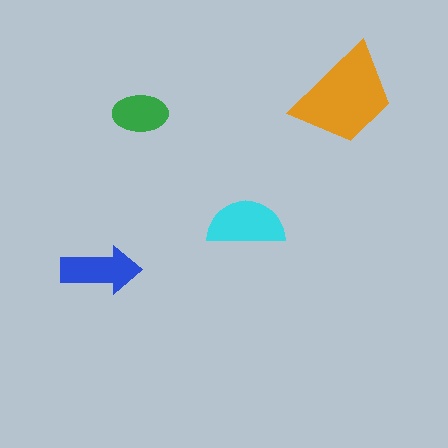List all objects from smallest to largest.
The green ellipse, the blue arrow, the cyan semicircle, the orange trapezoid.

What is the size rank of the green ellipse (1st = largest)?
4th.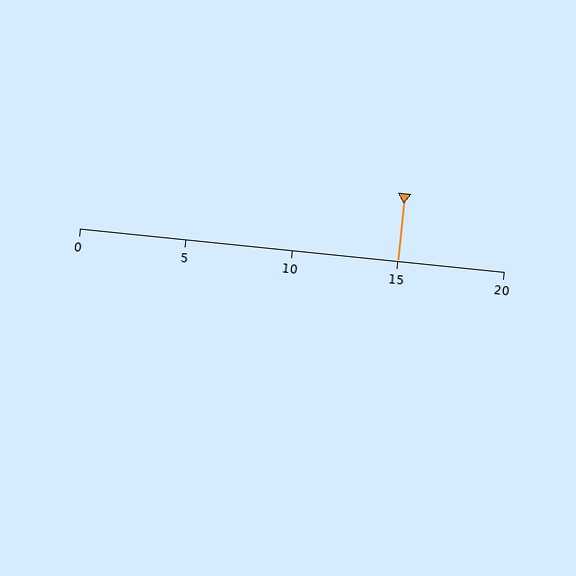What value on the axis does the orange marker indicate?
The marker indicates approximately 15.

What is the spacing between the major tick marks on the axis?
The major ticks are spaced 5 apart.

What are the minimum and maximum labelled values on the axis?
The axis runs from 0 to 20.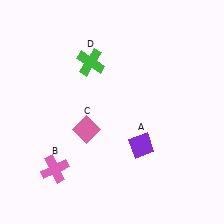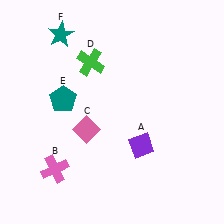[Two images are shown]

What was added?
A teal pentagon (E), a teal star (F) were added in Image 2.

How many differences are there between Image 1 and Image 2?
There are 2 differences between the two images.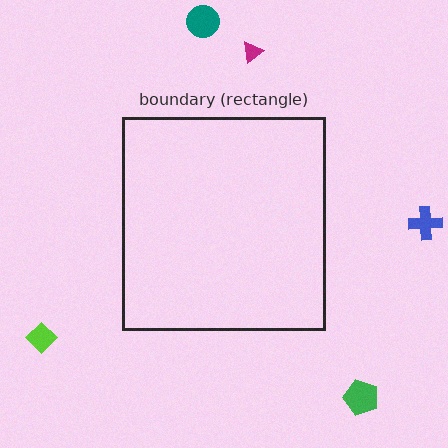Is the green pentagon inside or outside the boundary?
Outside.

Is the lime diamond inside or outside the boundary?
Outside.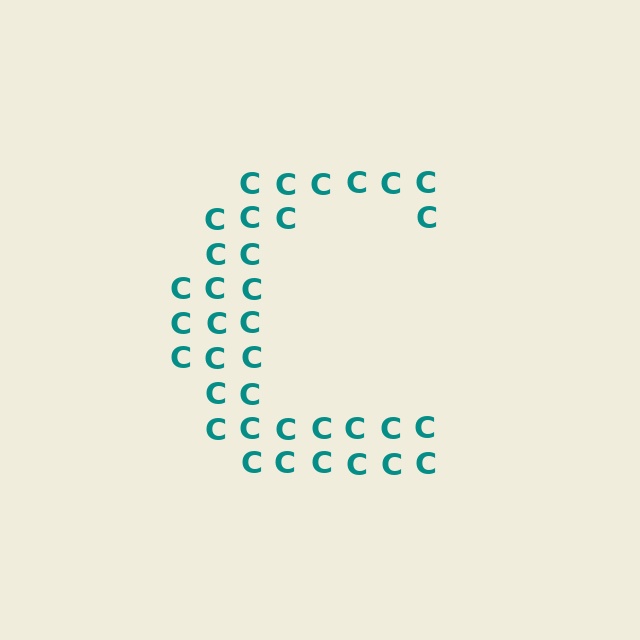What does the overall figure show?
The overall figure shows the letter C.